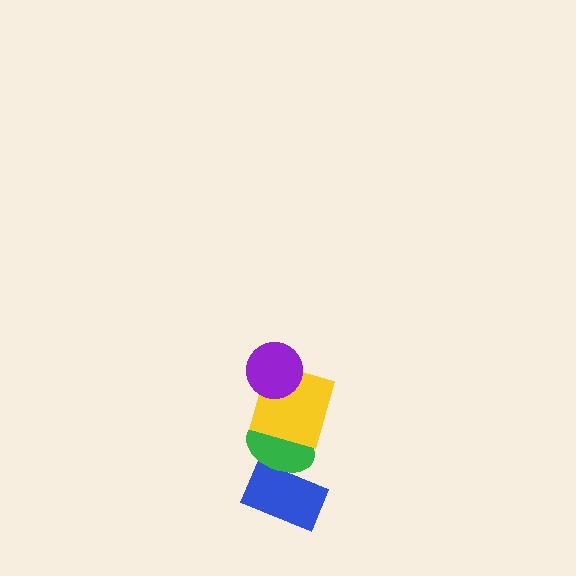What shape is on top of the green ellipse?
The yellow square is on top of the green ellipse.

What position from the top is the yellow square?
The yellow square is 2nd from the top.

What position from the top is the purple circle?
The purple circle is 1st from the top.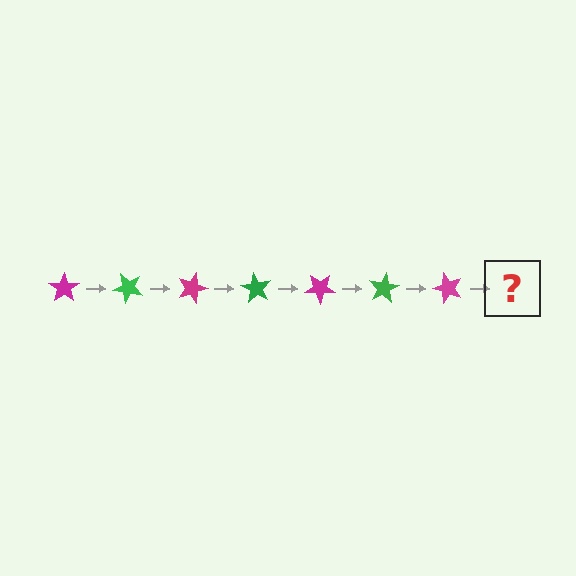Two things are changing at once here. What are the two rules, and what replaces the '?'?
The two rules are that it rotates 45 degrees each step and the color cycles through magenta and green. The '?' should be a green star, rotated 315 degrees from the start.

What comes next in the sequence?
The next element should be a green star, rotated 315 degrees from the start.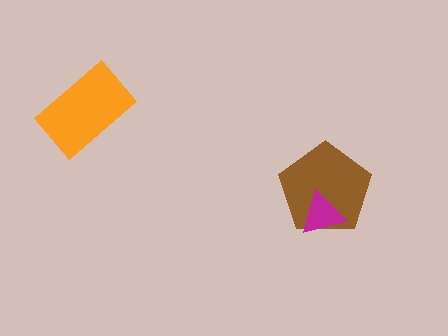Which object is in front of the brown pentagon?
The magenta triangle is in front of the brown pentagon.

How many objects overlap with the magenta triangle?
1 object overlaps with the magenta triangle.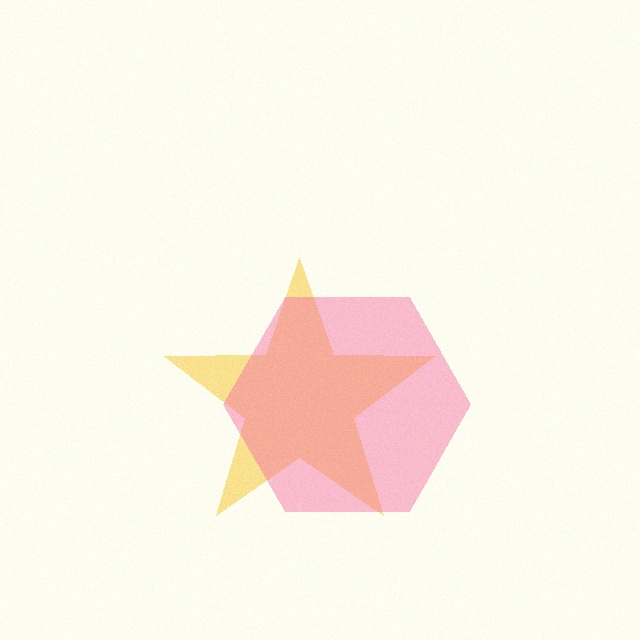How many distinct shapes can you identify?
There are 2 distinct shapes: a yellow star, a pink hexagon.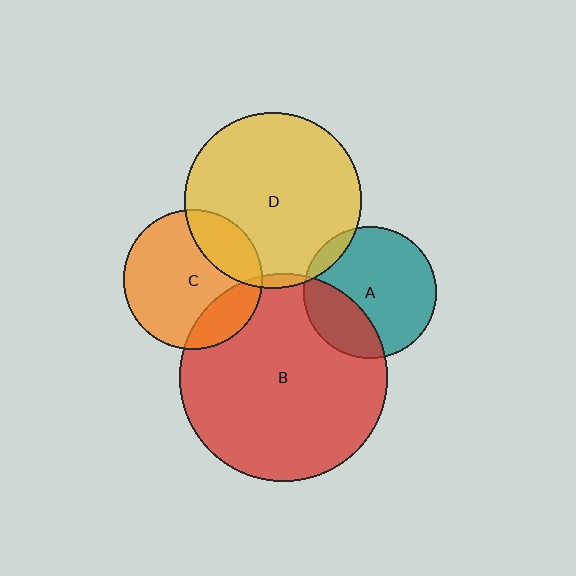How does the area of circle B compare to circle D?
Approximately 1.4 times.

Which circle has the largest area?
Circle B (red).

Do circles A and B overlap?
Yes.